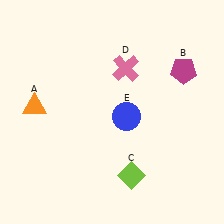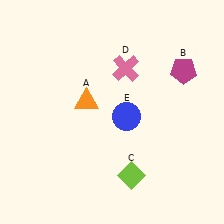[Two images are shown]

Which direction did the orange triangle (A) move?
The orange triangle (A) moved right.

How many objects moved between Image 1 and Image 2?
1 object moved between the two images.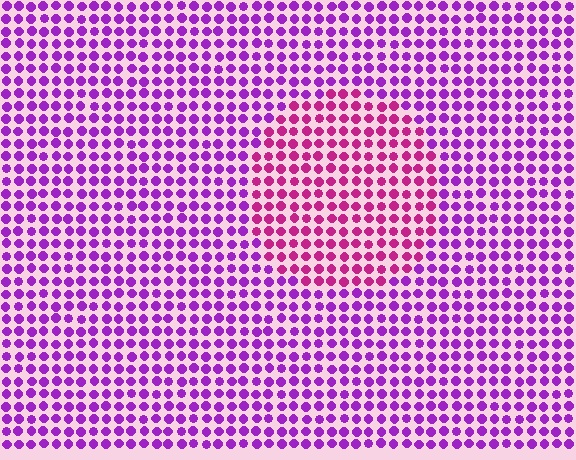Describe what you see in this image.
The image is filled with small purple elements in a uniform arrangement. A circle-shaped region is visible where the elements are tinted to a slightly different hue, forming a subtle color boundary.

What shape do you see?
I see a circle.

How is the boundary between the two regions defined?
The boundary is defined purely by a slight shift in hue (about 36 degrees). Spacing, size, and orientation are identical on both sides.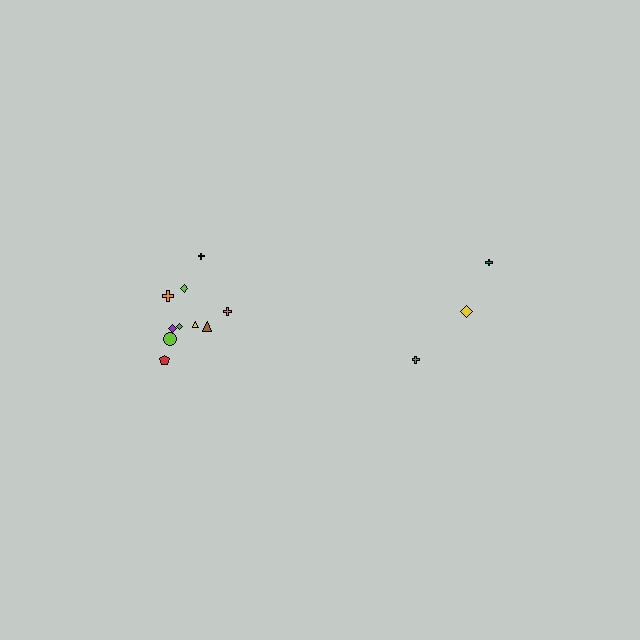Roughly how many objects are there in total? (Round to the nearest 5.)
Roughly 15 objects in total.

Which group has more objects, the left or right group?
The left group.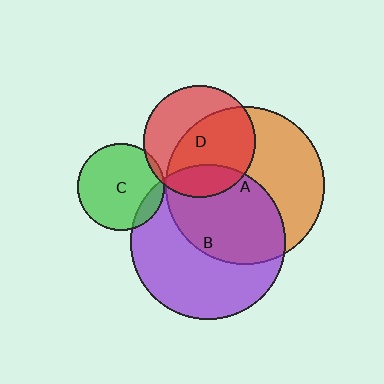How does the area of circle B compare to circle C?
Approximately 3.2 times.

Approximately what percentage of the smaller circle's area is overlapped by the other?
Approximately 60%.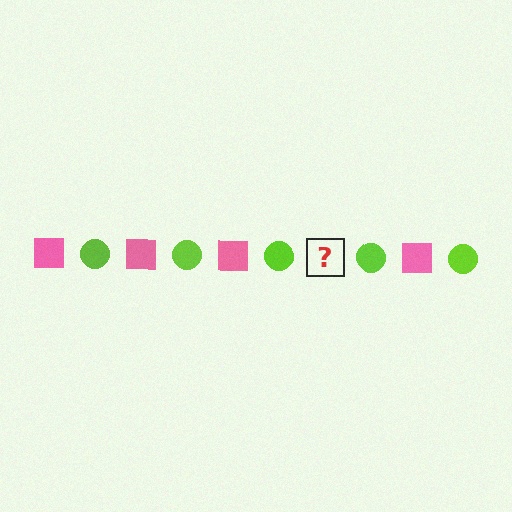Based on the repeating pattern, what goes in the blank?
The blank should be a pink square.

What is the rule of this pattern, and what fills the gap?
The rule is that the pattern alternates between pink square and lime circle. The gap should be filled with a pink square.